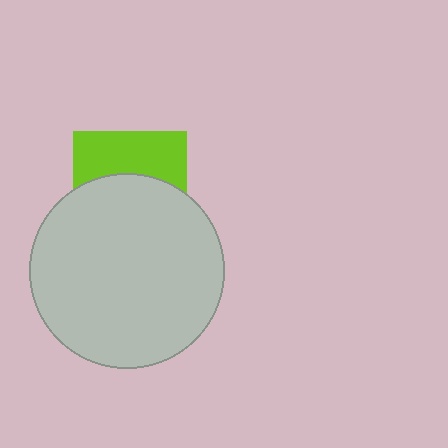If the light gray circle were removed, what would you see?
You would see the complete lime square.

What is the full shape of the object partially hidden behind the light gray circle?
The partially hidden object is a lime square.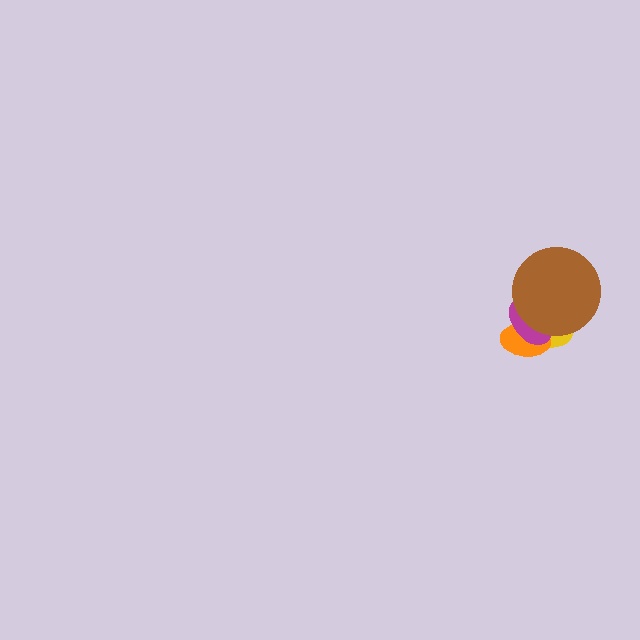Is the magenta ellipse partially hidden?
Yes, it is partially covered by another shape.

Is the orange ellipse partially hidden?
Yes, it is partially covered by another shape.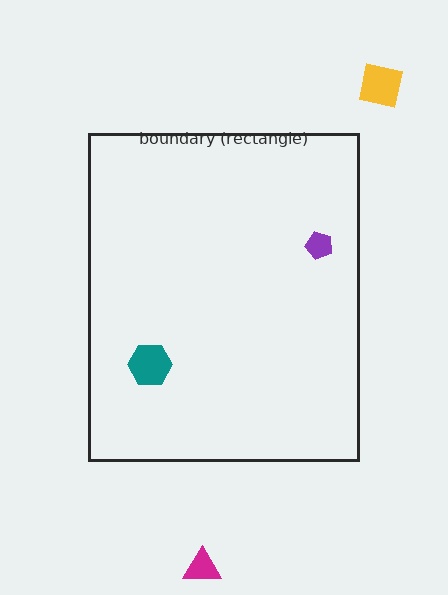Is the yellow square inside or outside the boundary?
Outside.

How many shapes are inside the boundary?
2 inside, 2 outside.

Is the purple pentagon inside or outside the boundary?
Inside.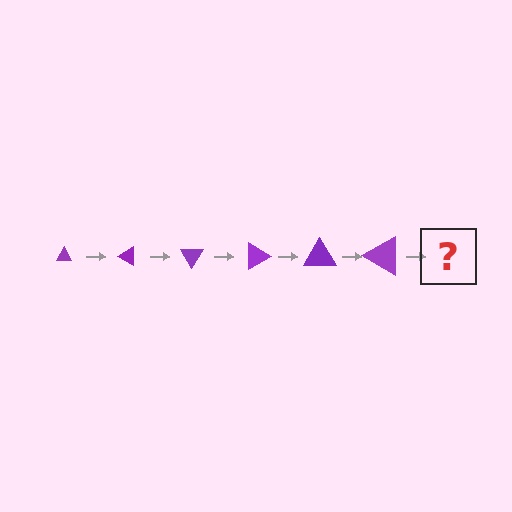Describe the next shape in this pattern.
It should be a triangle, larger than the previous one and rotated 180 degrees from the start.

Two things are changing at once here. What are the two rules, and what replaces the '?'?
The two rules are that the triangle grows larger each step and it rotates 30 degrees each step. The '?' should be a triangle, larger than the previous one and rotated 180 degrees from the start.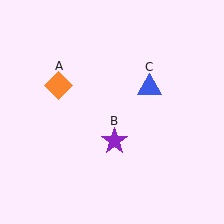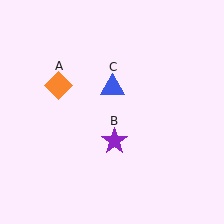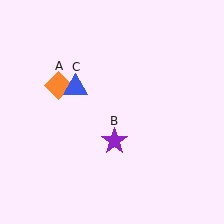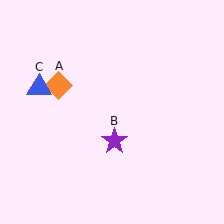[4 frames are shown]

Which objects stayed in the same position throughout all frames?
Orange diamond (object A) and purple star (object B) remained stationary.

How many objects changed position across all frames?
1 object changed position: blue triangle (object C).